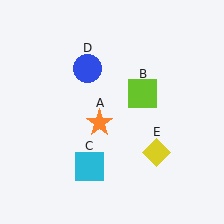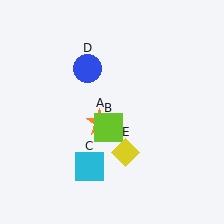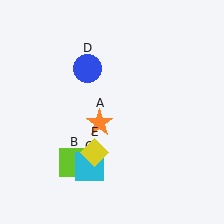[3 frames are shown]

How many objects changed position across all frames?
2 objects changed position: lime square (object B), yellow diamond (object E).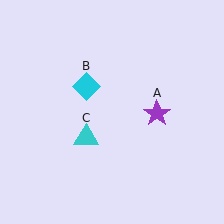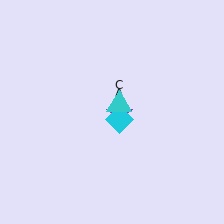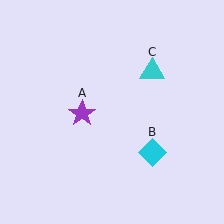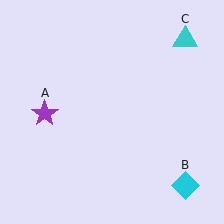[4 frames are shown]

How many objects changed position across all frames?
3 objects changed position: purple star (object A), cyan diamond (object B), cyan triangle (object C).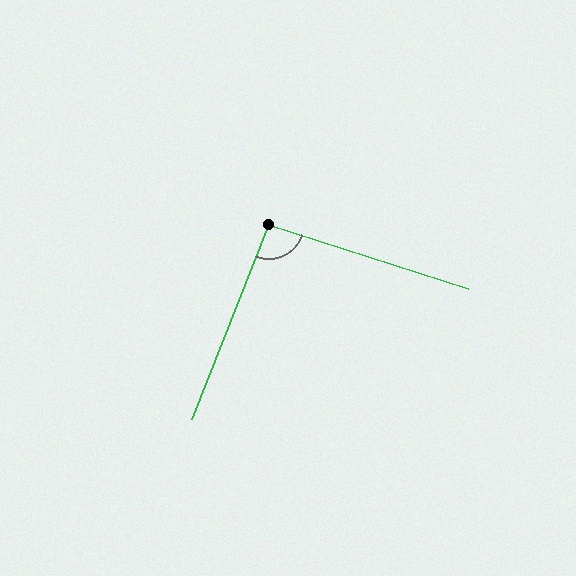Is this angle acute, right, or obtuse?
It is approximately a right angle.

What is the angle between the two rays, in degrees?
Approximately 94 degrees.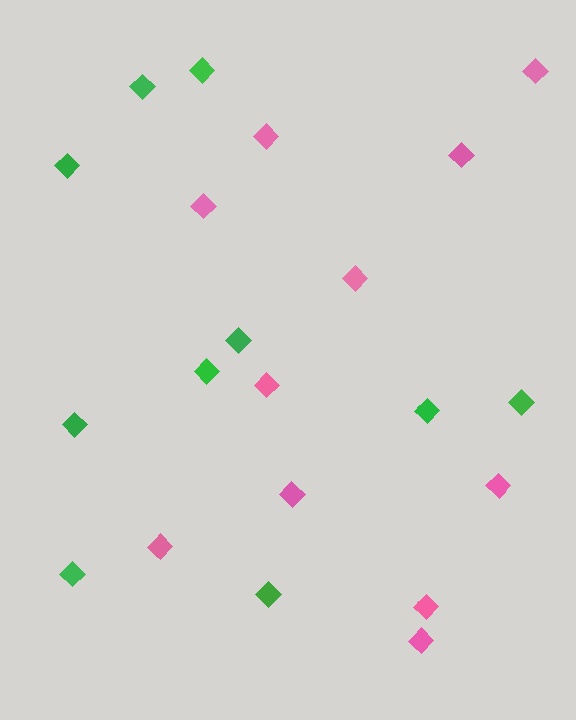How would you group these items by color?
There are 2 groups: one group of pink diamonds (11) and one group of green diamonds (10).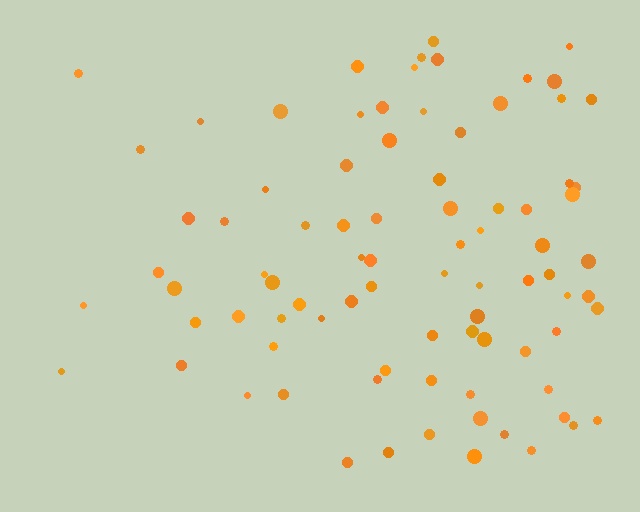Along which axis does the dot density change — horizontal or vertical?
Horizontal.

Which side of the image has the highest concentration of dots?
The right.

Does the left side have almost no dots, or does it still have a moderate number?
Still a moderate number, just noticeably fewer than the right.